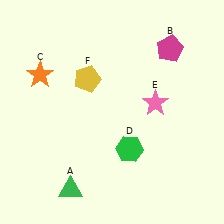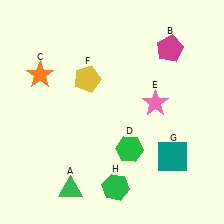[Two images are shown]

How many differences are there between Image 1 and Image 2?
There are 2 differences between the two images.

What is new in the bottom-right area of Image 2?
A green hexagon (H) was added in the bottom-right area of Image 2.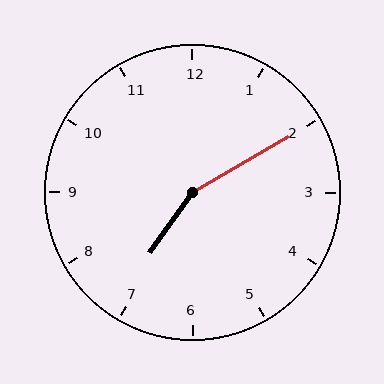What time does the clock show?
7:10.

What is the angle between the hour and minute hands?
Approximately 155 degrees.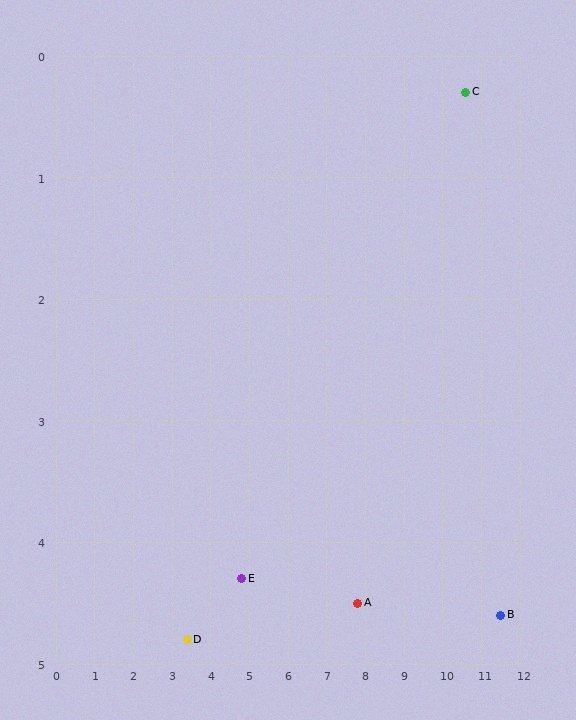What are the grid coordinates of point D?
Point D is at approximately (3.4, 4.8).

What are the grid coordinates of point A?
Point A is at approximately (7.8, 4.5).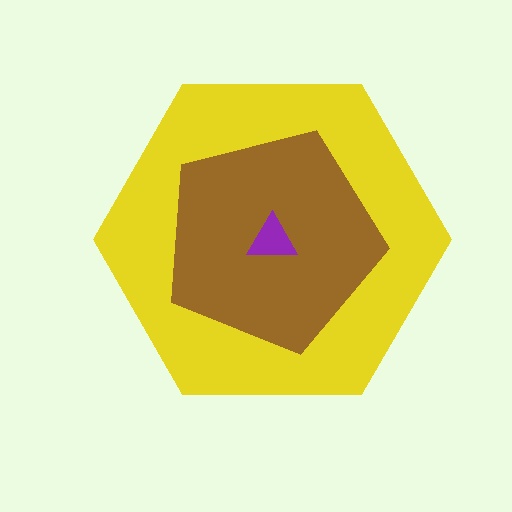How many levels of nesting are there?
3.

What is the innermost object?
The purple triangle.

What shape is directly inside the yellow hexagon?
The brown pentagon.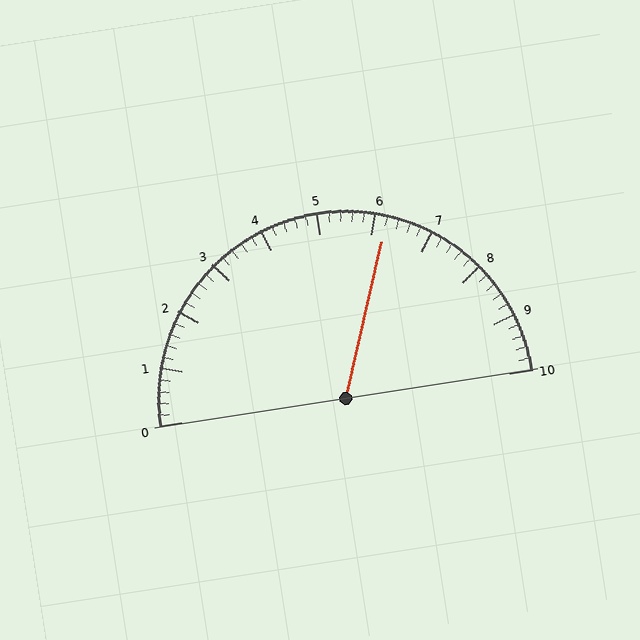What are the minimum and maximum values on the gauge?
The gauge ranges from 0 to 10.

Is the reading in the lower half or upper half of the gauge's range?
The reading is in the upper half of the range (0 to 10).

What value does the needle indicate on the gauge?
The needle indicates approximately 6.2.